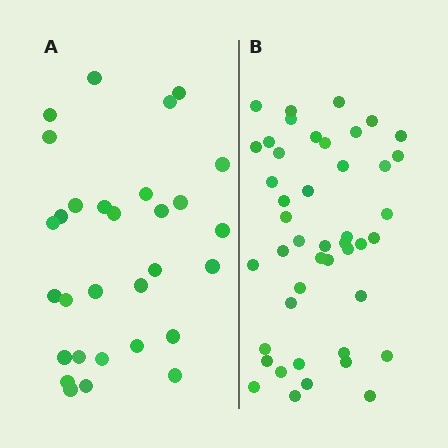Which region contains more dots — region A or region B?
Region B (the right region) has more dots.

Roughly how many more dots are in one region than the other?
Region B has approximately 15 more dots than region A.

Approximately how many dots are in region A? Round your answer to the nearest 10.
About 30 dots.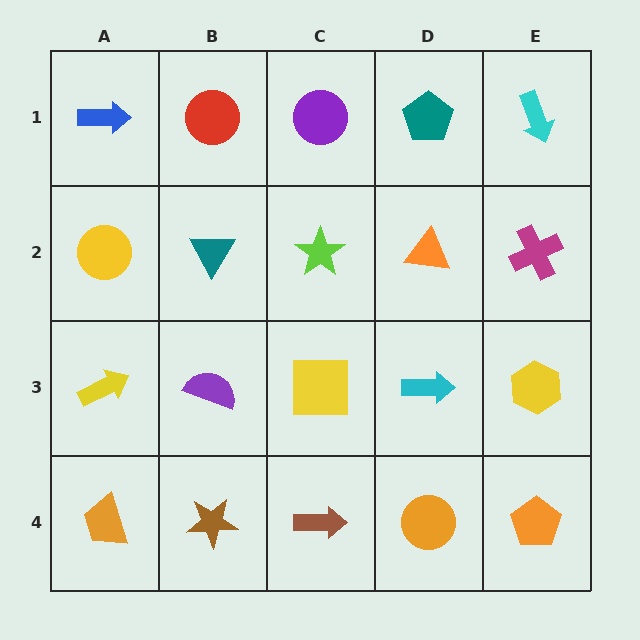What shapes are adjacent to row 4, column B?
A purple semicircle (row 3, column B), an orange trapezoid (row 4, column A), a brown arrow (row 4, column C).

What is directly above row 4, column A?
A yellow arrow.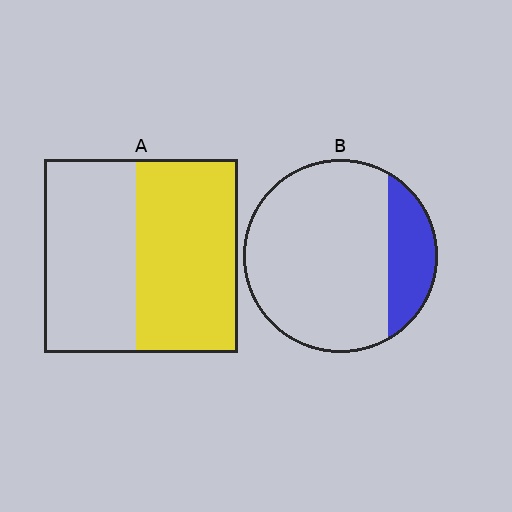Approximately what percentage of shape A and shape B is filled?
A is approximately 55% and B is approximately 20%.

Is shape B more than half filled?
No.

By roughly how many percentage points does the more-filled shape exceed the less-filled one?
By roughly 30 percentage points (A over B).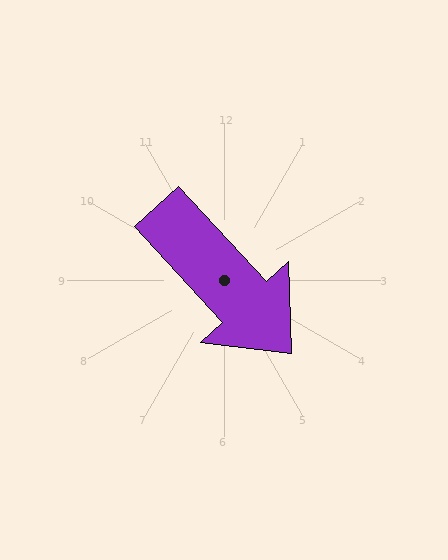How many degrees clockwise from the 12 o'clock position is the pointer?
Approximately 137 degrees.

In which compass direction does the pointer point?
Southeast.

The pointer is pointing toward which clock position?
Roughly 5 o'clock.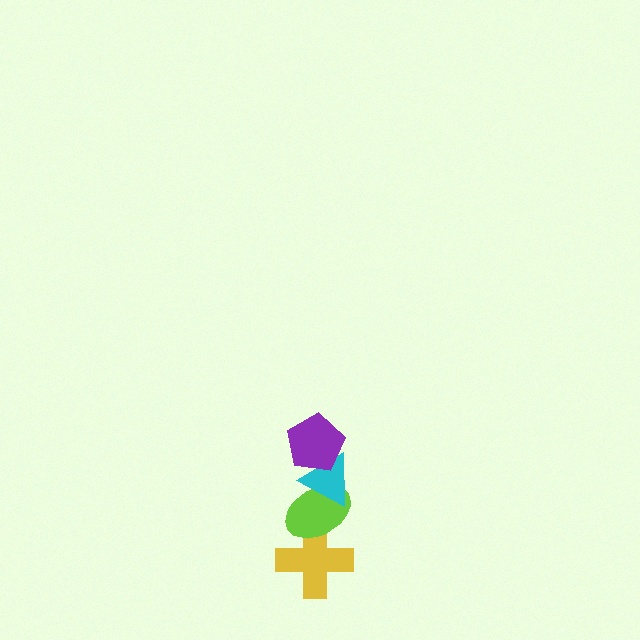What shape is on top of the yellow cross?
The lime ellipse is on top of the yellow cross.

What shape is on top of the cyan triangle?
The purple pentagon is on top of the cyan triangle.